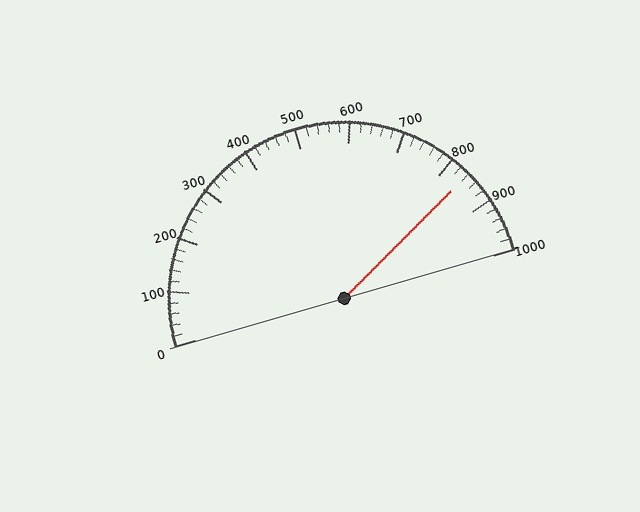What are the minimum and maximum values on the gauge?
The gauge ranges from 0 to 1000.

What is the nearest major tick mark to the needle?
The nearest major tick mark is 800.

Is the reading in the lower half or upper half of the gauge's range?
The reading is in the upper half of the range (0 to 1000).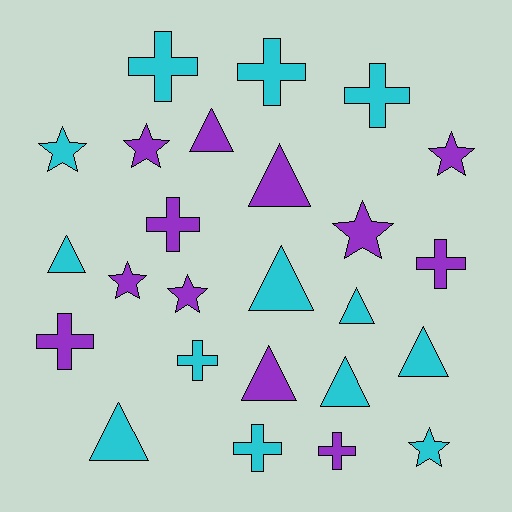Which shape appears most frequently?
Triangle, with 9 objects.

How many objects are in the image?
There are 25 objects.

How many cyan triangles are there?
There are 6 cyan triangles.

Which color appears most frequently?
Cyan, with 13 objects.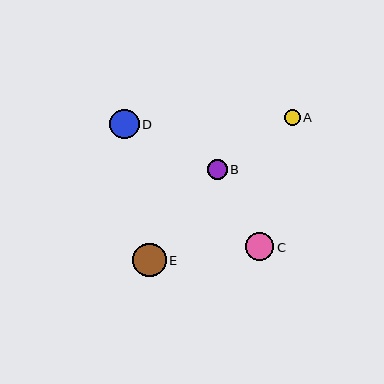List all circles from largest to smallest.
From largest to smallest: E, D, C, B, A.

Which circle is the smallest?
Circle A is the smallest with a size of approximately 15 pixels.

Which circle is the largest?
Circle E is the largest with a size of approximately 34 pixels.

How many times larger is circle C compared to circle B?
Circle C is approximately 1.4 times the size of circle B.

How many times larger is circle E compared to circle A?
Circle E is approximately 2.2 times the size of circle A.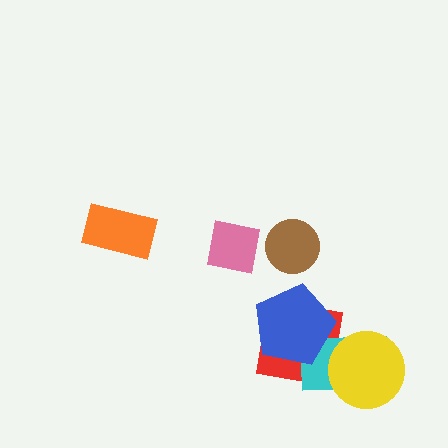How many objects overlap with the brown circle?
0 objects overlap with the brown circle.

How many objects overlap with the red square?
2 objects overlap with the red square.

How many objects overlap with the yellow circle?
1 object overlaps with the yellow circle.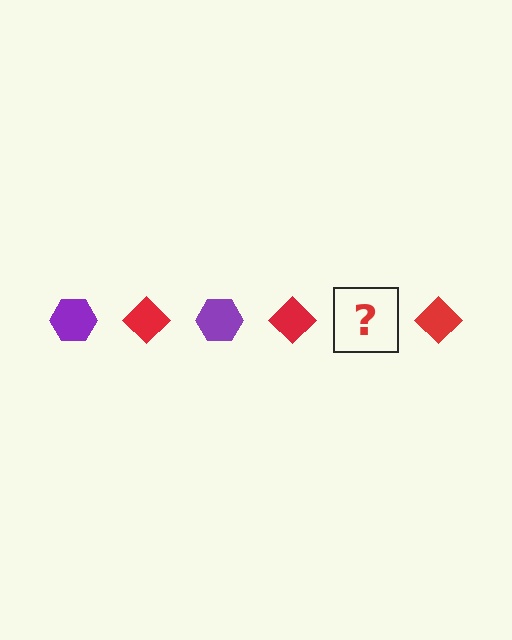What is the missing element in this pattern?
The missing element is a purple hexagon.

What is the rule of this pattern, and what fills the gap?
The rule is that the pattern alternates between purple hexagon and red diamond. The gap should be filled with a purple hexagon.